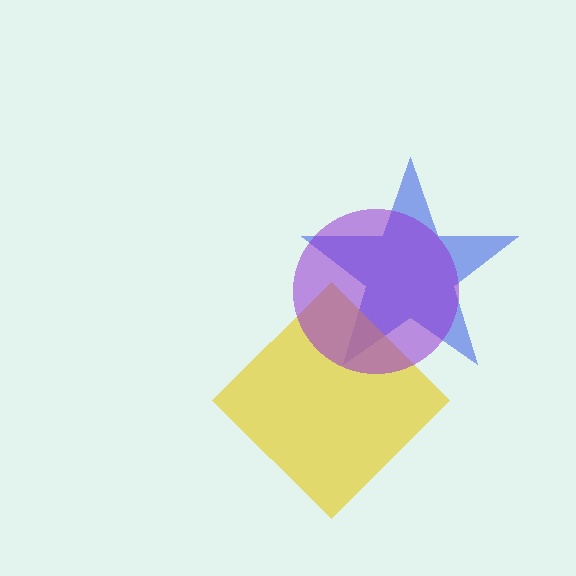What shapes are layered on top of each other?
The layered shapes are: a blue star, a yellow diamond, a purple circle.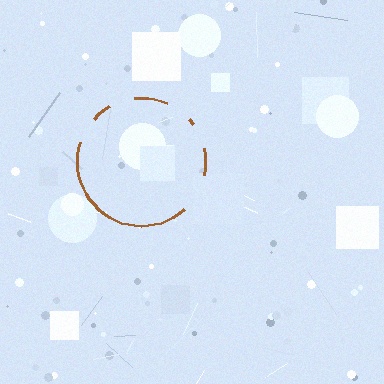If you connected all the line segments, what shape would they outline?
They would outline a circle.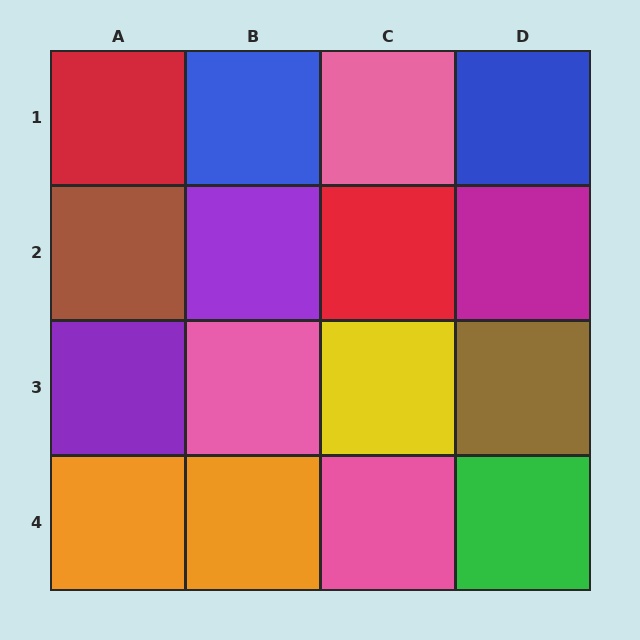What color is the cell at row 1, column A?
Red.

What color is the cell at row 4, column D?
Green.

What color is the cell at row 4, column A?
Orange.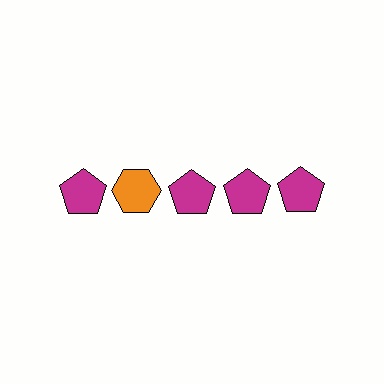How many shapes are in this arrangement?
There are 5 shapes arranged in a grid pattern.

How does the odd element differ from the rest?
It differs in both color (orange instead of magenta) and shape (hexagon instead of pentagon).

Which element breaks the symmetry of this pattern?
The orange hexagon in the top row, second from left column breaks the symmetry. All other shapes are magenta pentagons.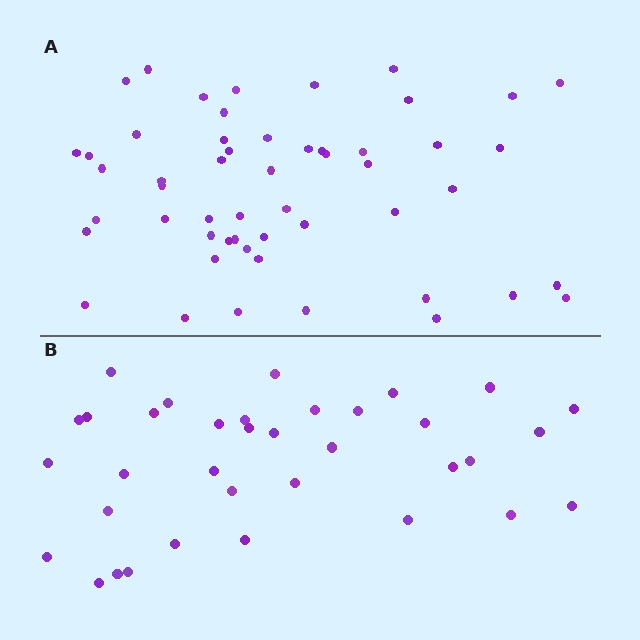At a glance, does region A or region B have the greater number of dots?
Region A (the top region) has more dots.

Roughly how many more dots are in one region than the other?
Region A has approximately 20 more dots than region B.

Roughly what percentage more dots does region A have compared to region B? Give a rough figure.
About 50% more.